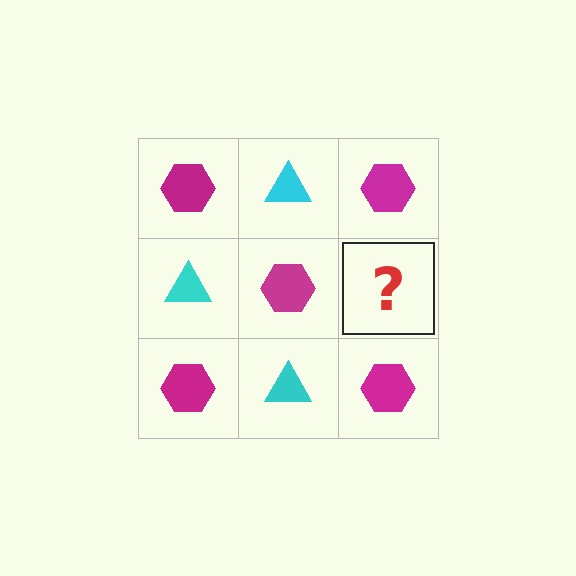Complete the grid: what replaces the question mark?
The question mark should be replaced with a cyan triangle.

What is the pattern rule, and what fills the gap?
The rule is that it alternates magenta hexagon and cyan triangle in a checkerboard pattern. The gap should be filled with a cyan triangle.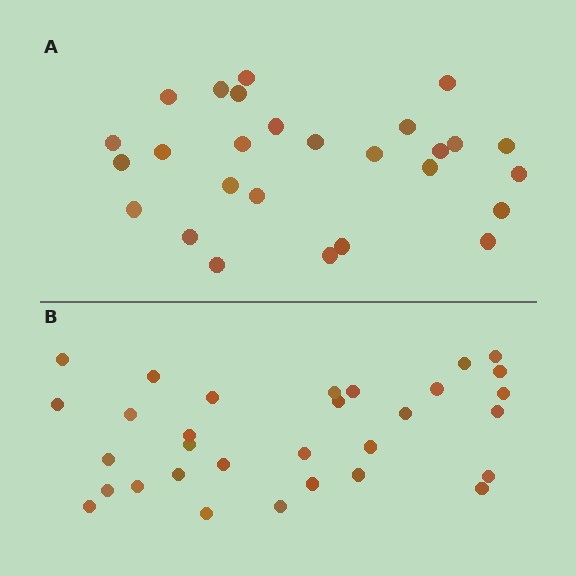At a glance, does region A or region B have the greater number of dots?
Region B (the bottom region) has more dots.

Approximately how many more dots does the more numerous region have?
Region B has about 4 more dots than region A.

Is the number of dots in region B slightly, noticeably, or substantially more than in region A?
Region B has only slightly more — the two regions are fairly close. The ratio is roughly 1.1 to 1.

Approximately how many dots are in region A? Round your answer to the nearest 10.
About 30 dots. (The exact count is 27, which rounds to 30.)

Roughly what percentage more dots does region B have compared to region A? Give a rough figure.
About 15% more.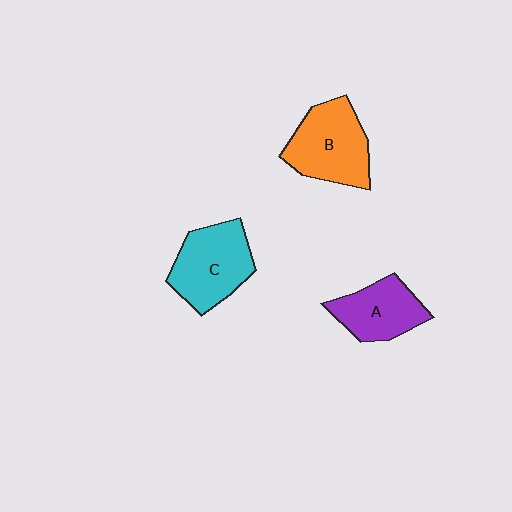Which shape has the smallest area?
Shape A (purple).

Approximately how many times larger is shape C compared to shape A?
Approximately 1.3 times.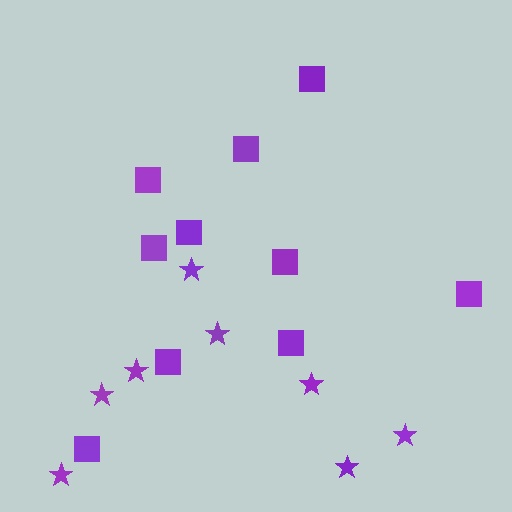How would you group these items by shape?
There are 2 groups: one group of squares (10) and one group of stars (8).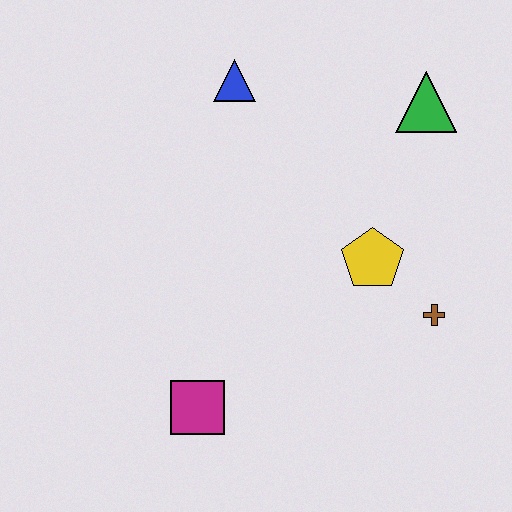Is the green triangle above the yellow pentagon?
Yes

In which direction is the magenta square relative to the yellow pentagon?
The magenta square is to the left of the yellow pentagon.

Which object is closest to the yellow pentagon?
The brown cross is closest to the yellow pentagon.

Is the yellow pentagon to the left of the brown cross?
Yes